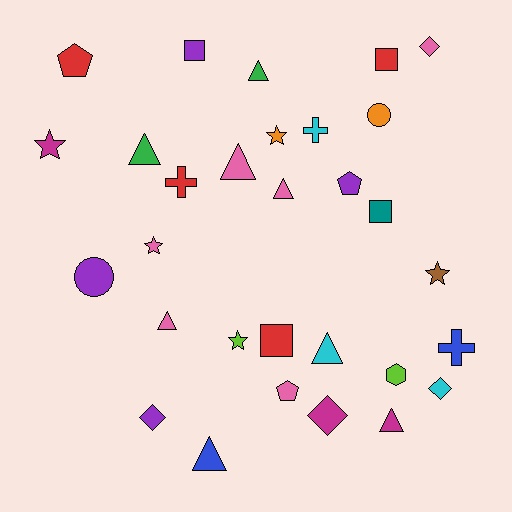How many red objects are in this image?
There are 4 red objects.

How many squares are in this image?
There are 4 squares.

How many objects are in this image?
There are 30 objects.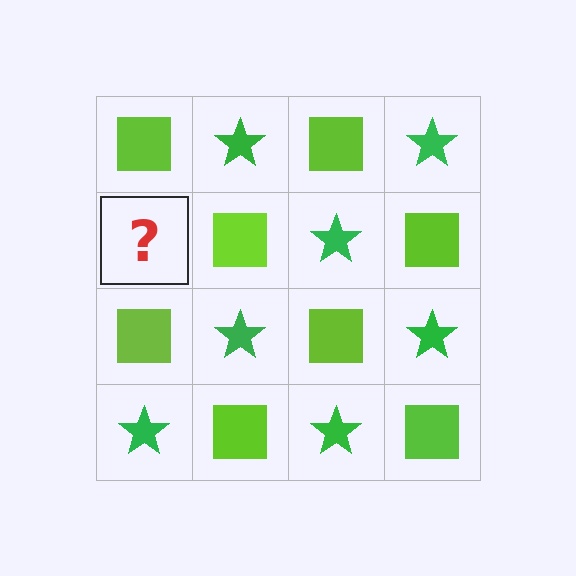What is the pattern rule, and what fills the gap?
The rule is that it alternates lime square and green star in a checkerboard pattern. The gap should be filled with a green star.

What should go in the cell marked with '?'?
The missing cell should contain a green star.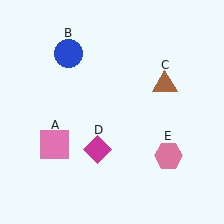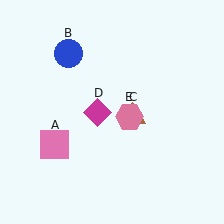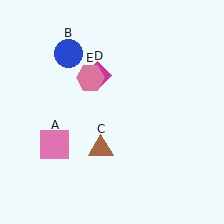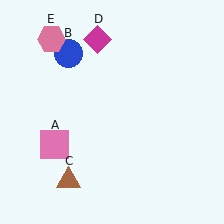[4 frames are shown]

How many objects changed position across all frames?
3 objects changed position: brown triangle (object C), magenta diamond (object D), pink hexagon (object E).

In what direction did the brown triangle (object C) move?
The brown triangle (object C) moved down and to the left.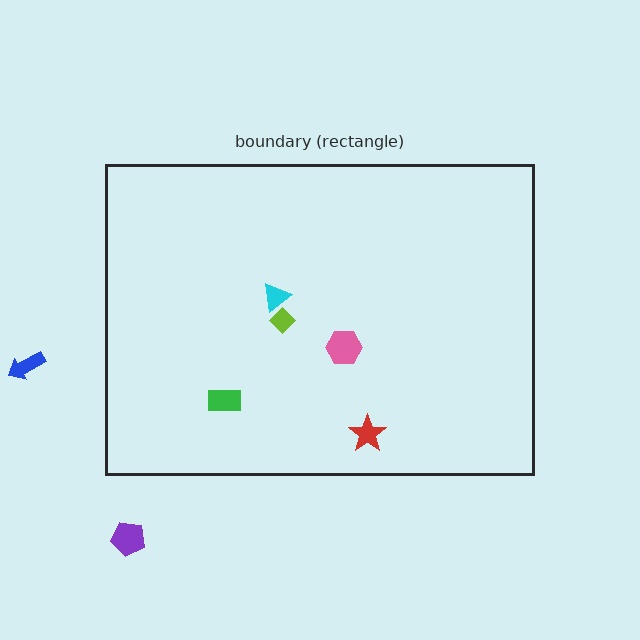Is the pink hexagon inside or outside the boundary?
Inside.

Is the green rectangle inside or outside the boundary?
Inside.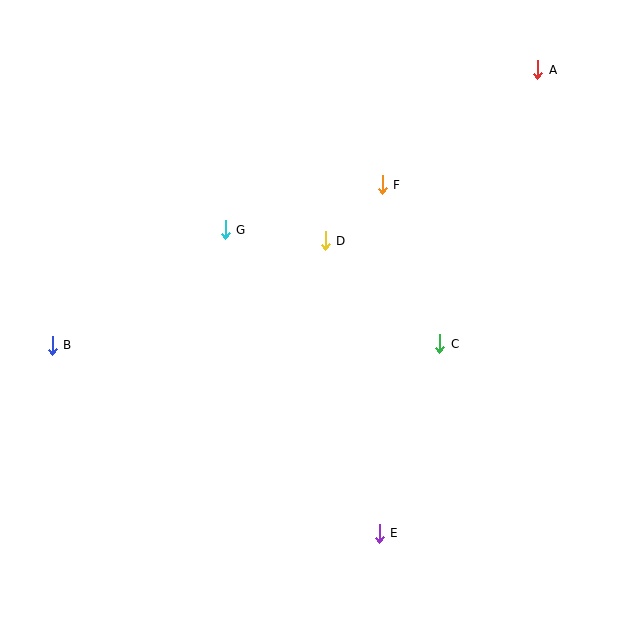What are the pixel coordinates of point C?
Point C is at (440, 344).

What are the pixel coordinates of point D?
Point D is at (325, 241).